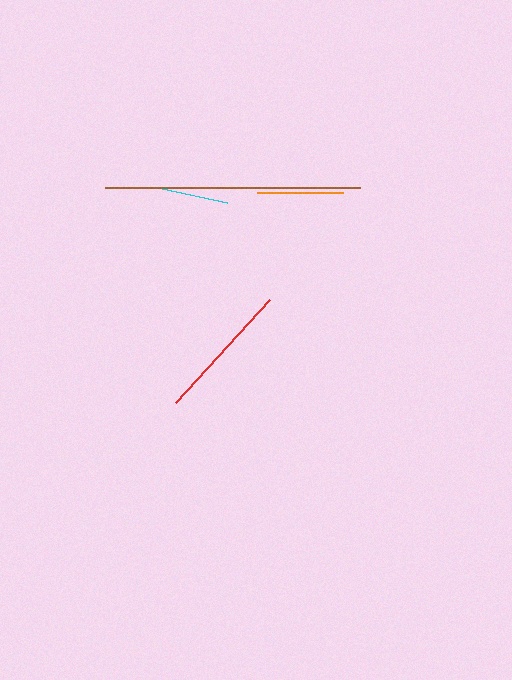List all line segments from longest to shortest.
From longest to shortest: brown, red, orange, cyan.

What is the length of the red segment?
The red segment is approximately 140 pixels long.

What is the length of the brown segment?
The brown segment is approximately 255 pixels long.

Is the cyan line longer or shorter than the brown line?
The brown line is longer than the cyan line.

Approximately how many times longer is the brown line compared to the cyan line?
The brown line is approximately 3.8 times the length of the cyan line.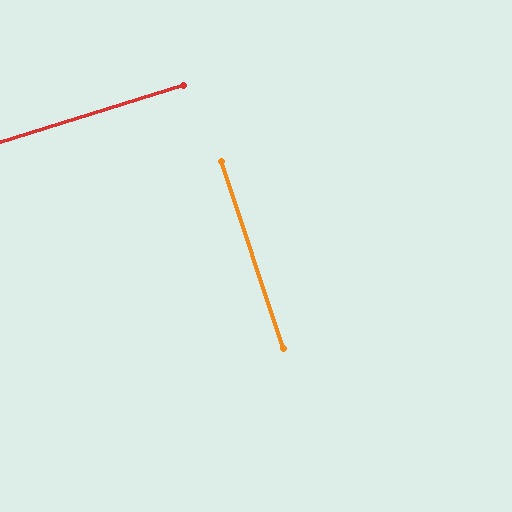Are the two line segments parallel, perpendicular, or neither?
Perpendicular — they meet at approximately 89°.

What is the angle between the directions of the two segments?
Approximately 89 degrees.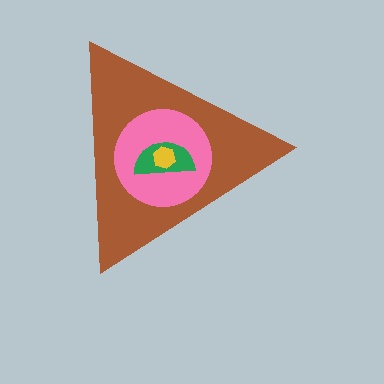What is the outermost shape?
The brown triangle.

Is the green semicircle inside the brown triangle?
Yes.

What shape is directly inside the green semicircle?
The yellow hexagon.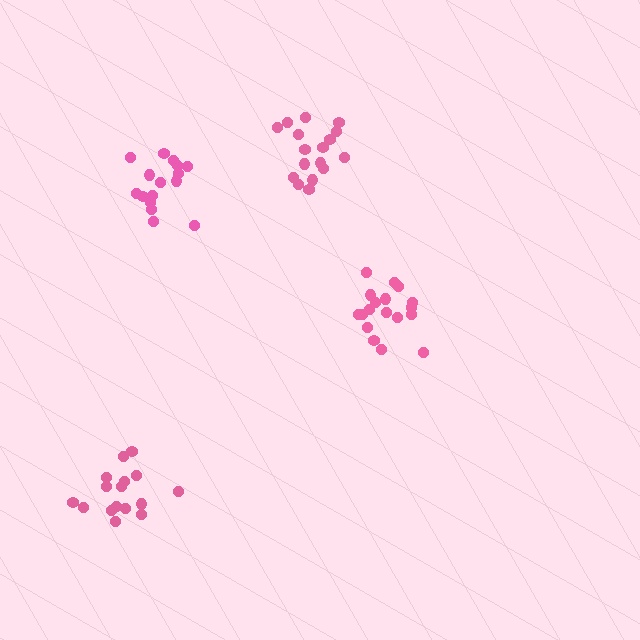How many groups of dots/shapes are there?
There are 4 groups.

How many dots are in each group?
Group 1: 16 dots, Group 2: 18 dots, Group 3: 17 dots, Group 4: 16 dots (67 total).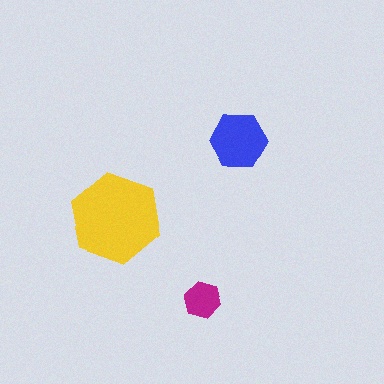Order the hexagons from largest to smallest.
the yellow one, the blue one, the magenta one.